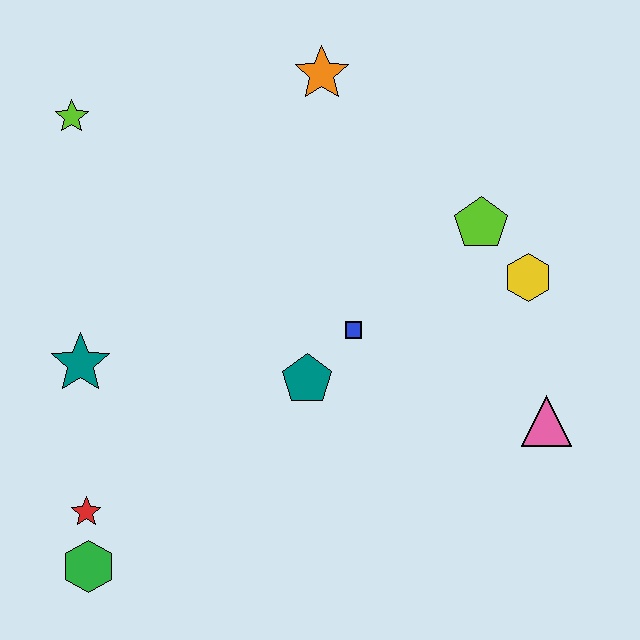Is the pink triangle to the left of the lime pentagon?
No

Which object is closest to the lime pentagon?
The yellow hexagon is closest to the lime pentagon.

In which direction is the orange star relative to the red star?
The orange star is above the red star.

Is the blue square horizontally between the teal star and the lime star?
No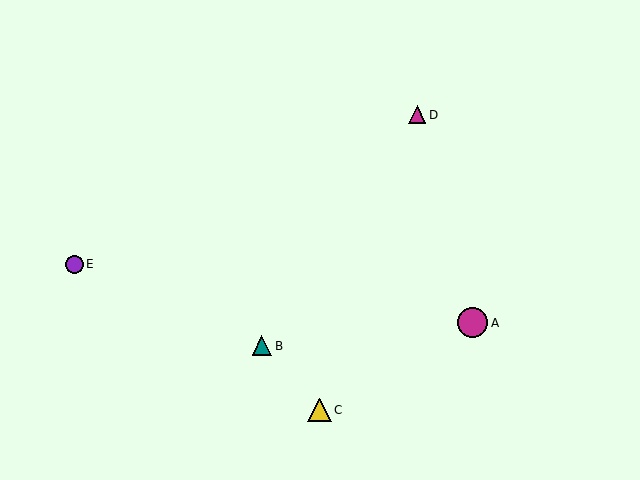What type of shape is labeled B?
Shape B is a teal triangle.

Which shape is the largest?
The magenta circle (labeled A) is the largest.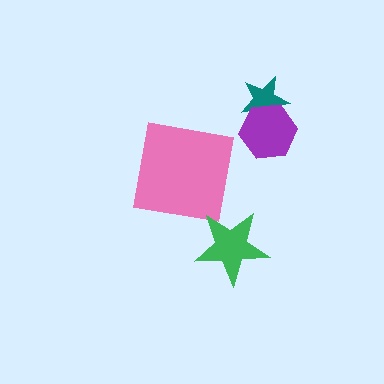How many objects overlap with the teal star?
1 object overlaps with the teal star.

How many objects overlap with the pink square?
0 objects overlap with the pink square.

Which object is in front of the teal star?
The purple hexagon is in front of the teal star.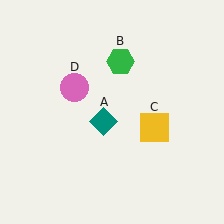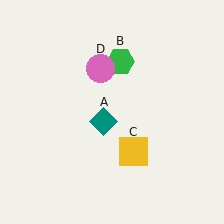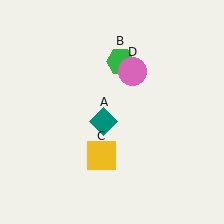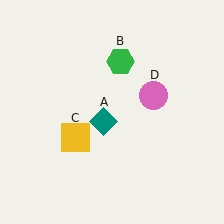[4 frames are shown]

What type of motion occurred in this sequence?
The yellow square (object C), pink circle (object D) rotated clockwise around the center of the scene.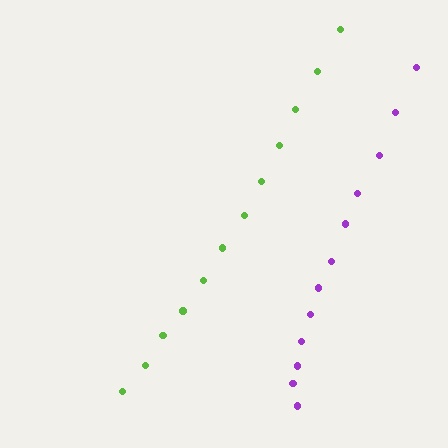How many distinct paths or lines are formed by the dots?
There are 2 distinct paths.